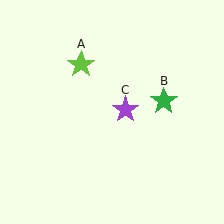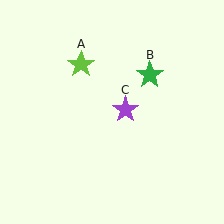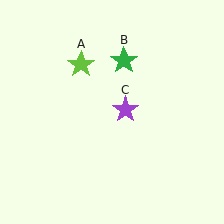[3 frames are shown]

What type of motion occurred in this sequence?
The green star (object B) rotated counterclockwise around the center of the scene.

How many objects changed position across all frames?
1 object changed position: green star (object B).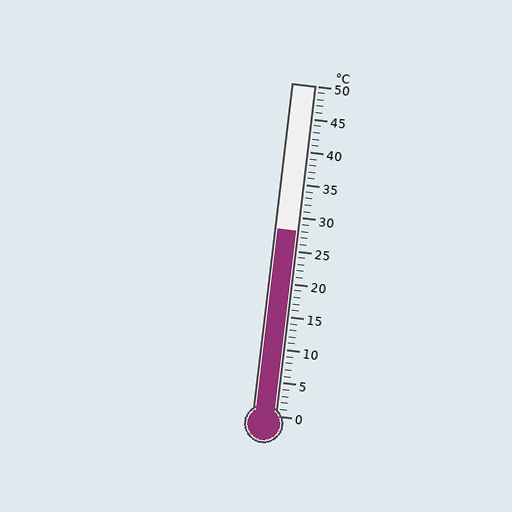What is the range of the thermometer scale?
The thermometer scale ranges from 0°C to 50°C.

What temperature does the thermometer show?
The thermometer shows approximately 28°C.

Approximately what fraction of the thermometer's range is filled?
The thermometer is filled to approximately 55% of its range.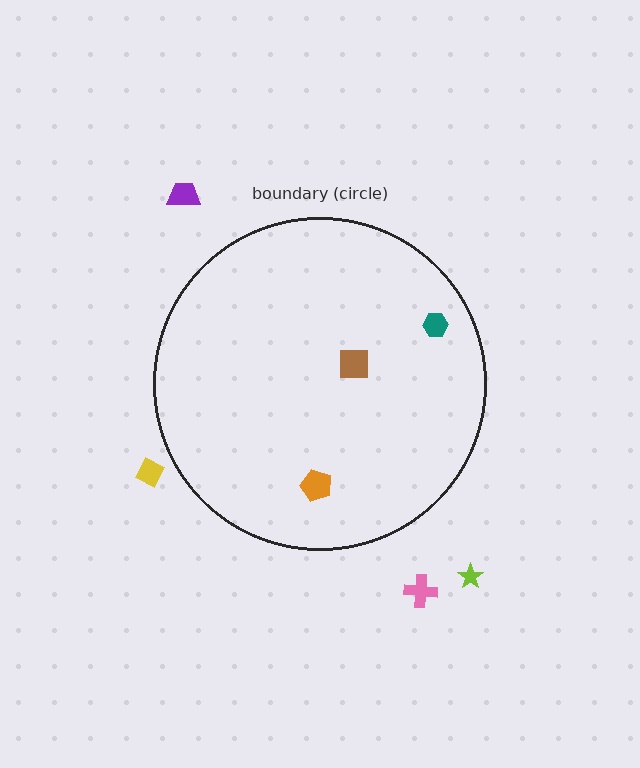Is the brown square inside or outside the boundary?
Inside.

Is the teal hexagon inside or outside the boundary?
Inside.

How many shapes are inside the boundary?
3 inside, 4 outside.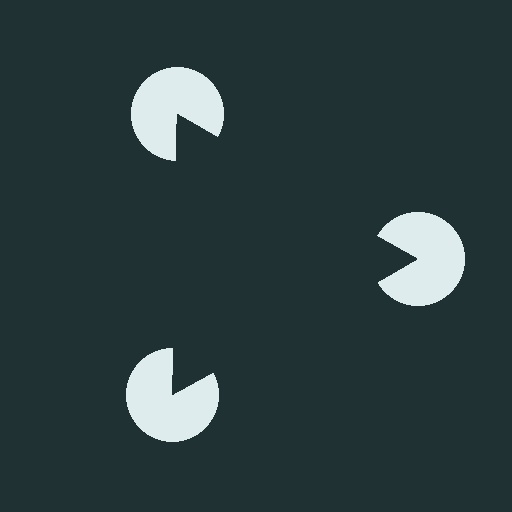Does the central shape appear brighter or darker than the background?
It typically appears slightly darker than the background, even though no actual brightness change is drawn.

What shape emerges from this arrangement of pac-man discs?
An illusory triangle — its edges are inferred from the aligned wedge cuts in the pac-man discs, not physically drawn.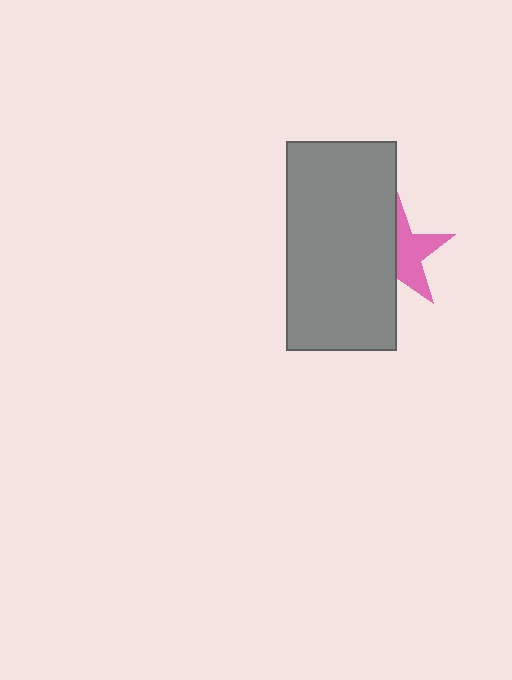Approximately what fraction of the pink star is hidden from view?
Roughly 50% of the pink star is hidden behind the gray rectangle.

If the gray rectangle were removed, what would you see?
You would see the complete pink star.